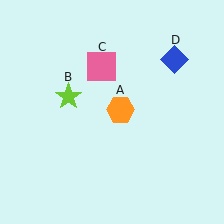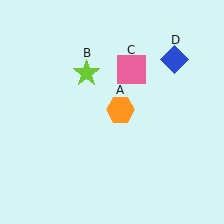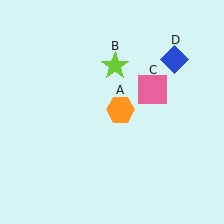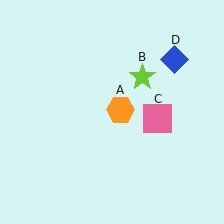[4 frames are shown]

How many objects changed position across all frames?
2 objects changed position: lime star (object B), pink square (object C).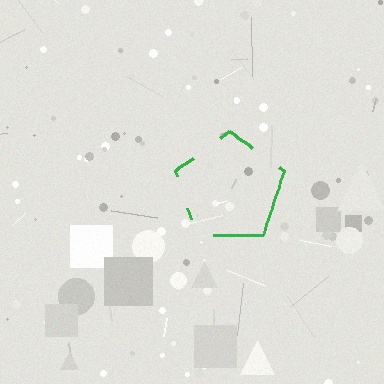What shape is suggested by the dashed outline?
The dashed outline suggests a pentagon.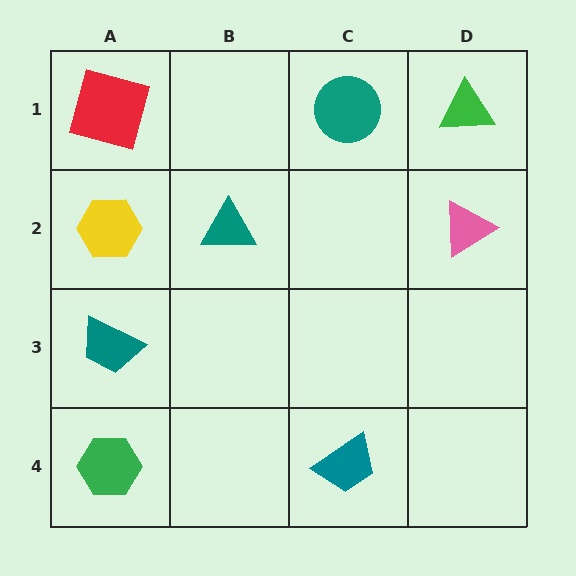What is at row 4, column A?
A green hexagon.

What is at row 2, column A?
A yellow hexagon.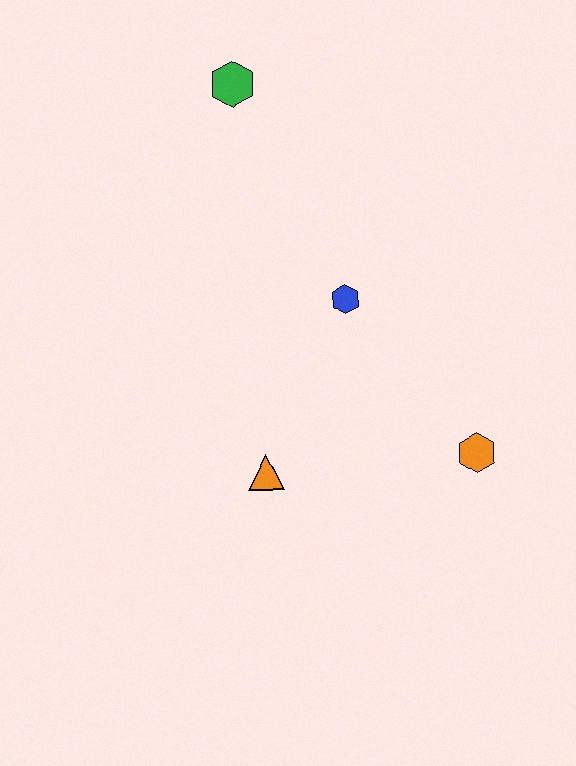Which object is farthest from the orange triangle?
The green hexagon is farthest from the orange triangle.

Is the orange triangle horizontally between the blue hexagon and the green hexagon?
Yes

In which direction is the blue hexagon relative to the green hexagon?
The blue hexagon is below the green hexagon.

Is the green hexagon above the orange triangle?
Yes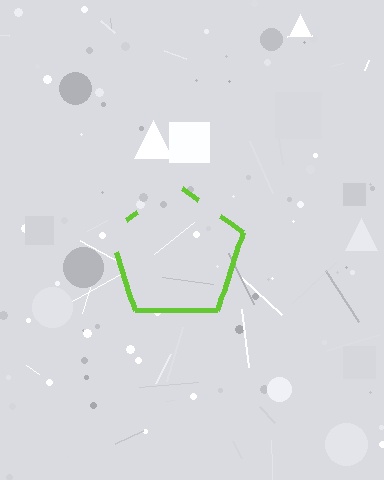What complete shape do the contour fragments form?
The contour fragments form a pentagon.